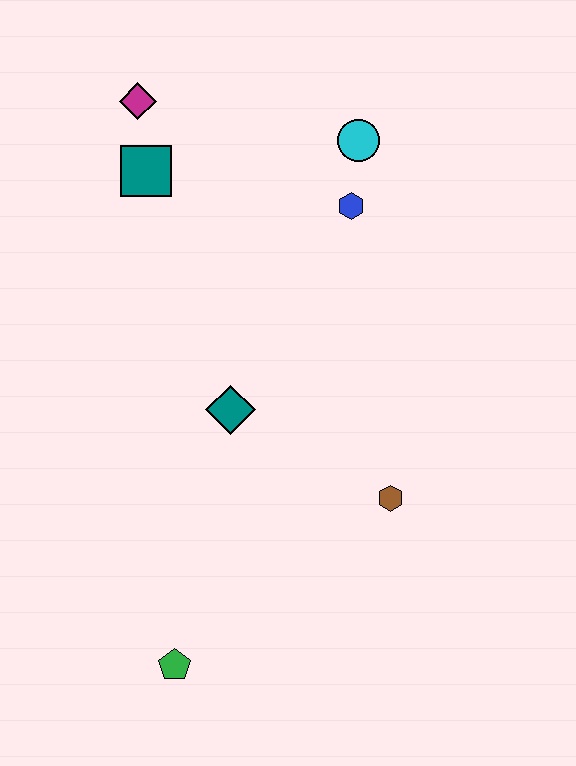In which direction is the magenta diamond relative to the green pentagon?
The magenta diamond is above the green pentagon.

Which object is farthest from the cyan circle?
The green pentagon is farthest from the cyan circle.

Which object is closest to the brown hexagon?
The teal diamond is closest to the brown hexagon.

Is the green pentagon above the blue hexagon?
No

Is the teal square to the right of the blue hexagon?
No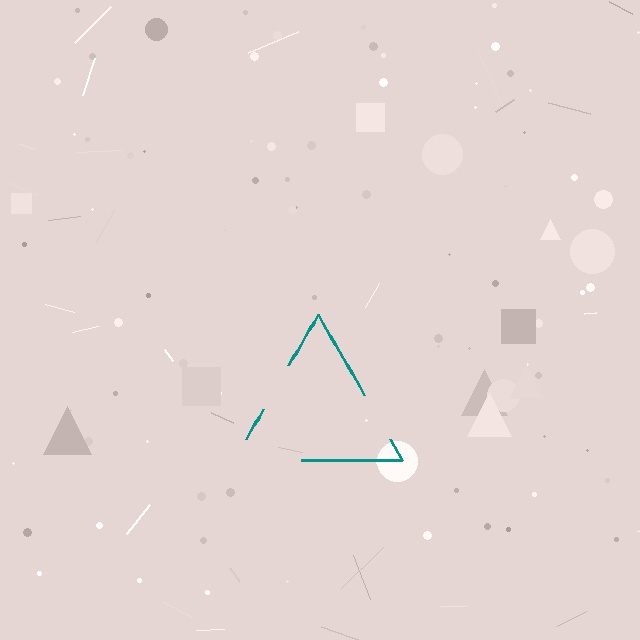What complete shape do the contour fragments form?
The contour fragments form a triangle.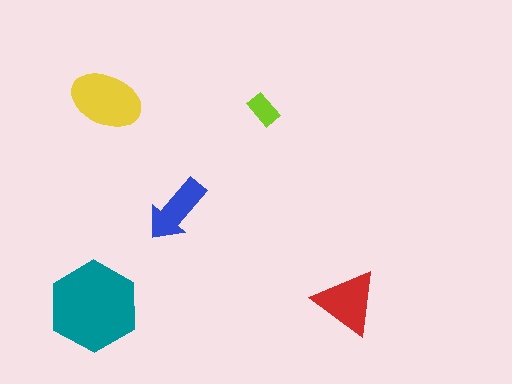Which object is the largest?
The teal hexagon.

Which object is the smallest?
The lime rectangle.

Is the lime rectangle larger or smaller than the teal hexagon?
Smaller.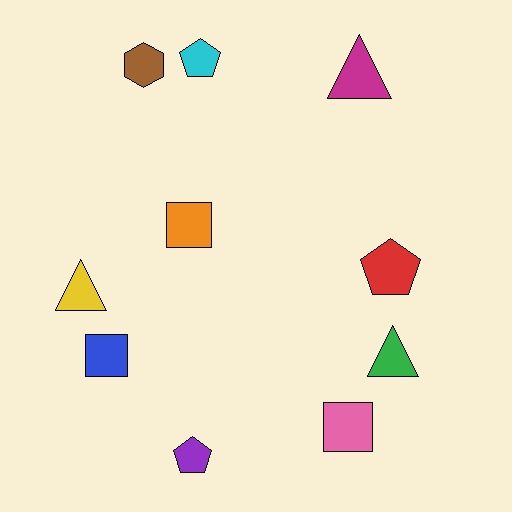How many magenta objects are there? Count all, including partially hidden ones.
There is 1 magenta object.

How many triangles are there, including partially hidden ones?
There are 3 triangles.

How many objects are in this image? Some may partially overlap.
There are 10 objects.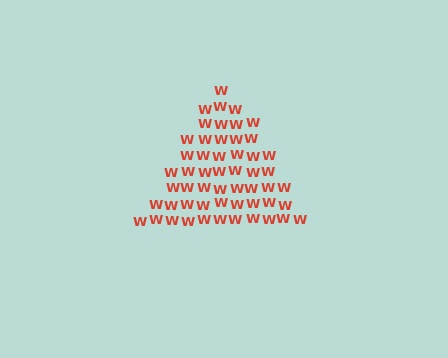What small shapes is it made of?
It is made of small letter W's.